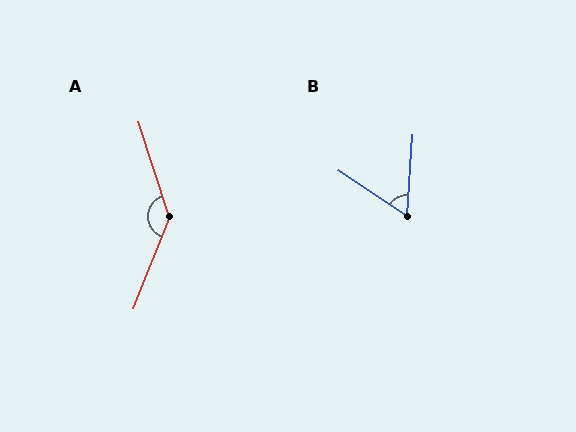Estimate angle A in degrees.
Approximately 140 degrees.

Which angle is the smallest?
B, at approximately 60 degrees.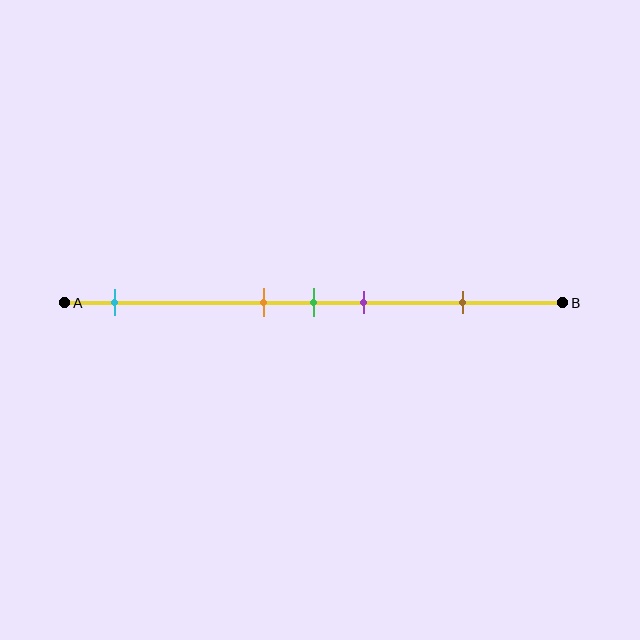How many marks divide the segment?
There are 5 marks dividing the segment.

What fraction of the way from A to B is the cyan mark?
The cyan mark is approximately 10% (0.1) of the way from A to B.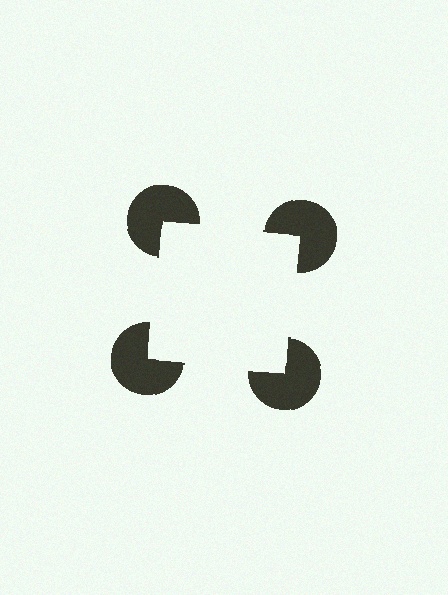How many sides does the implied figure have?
4 sides.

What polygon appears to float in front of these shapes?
An illusory square — its edges are inferred from the aligned wedge cuts in the pac-man discs, not physically drawn.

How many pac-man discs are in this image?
There are 4 — one at each vertex of the illusory square.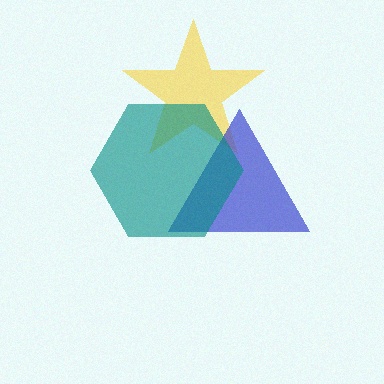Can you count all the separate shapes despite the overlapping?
Yes, there are 3 separate shapes.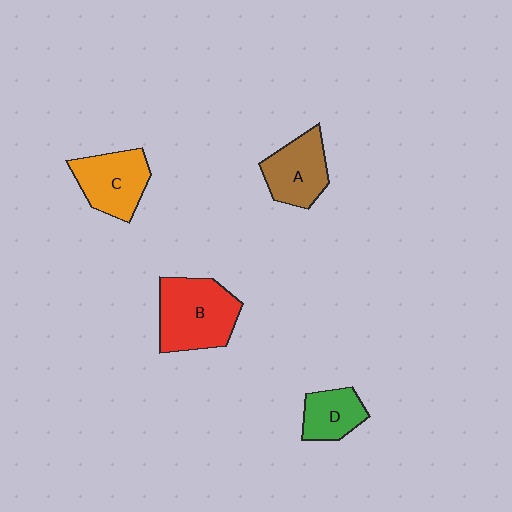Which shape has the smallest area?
Shape D (green).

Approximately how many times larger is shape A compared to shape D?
Approximately 1.3 times.